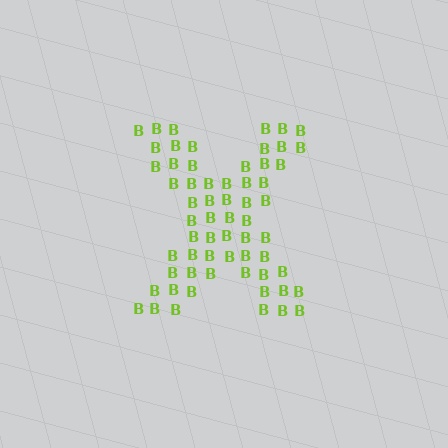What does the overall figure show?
The overall figure shows the letter X.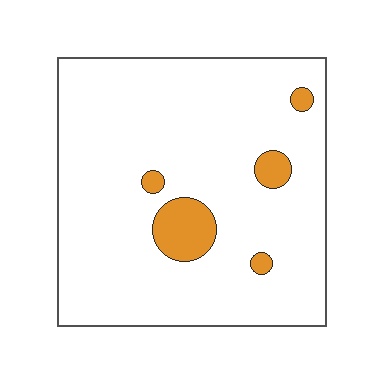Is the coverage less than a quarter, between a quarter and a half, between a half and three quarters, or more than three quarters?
Less than a quarter.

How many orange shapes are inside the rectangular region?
5.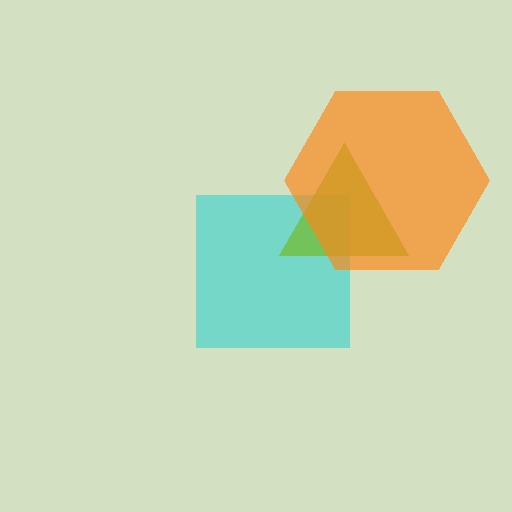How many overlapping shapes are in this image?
There are 3 overlapping shapes in the image.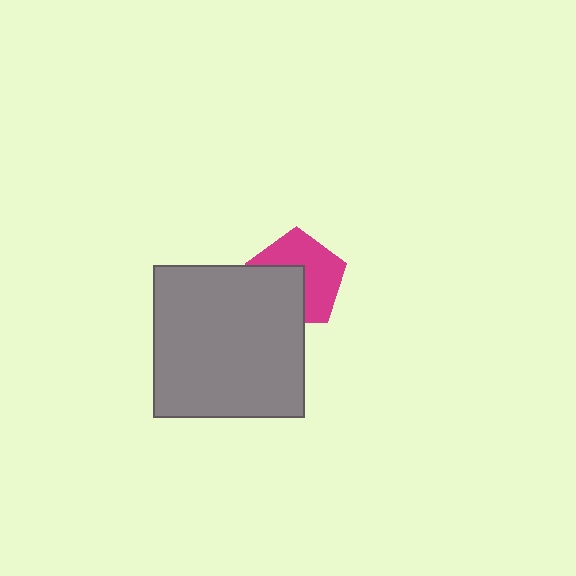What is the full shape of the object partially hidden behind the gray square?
The partially hidden object is a magenta pentagon.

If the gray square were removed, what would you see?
You would see the complete magenta pentagon.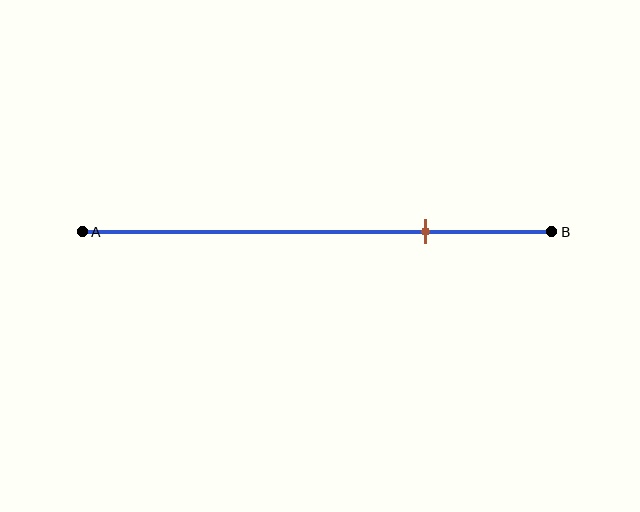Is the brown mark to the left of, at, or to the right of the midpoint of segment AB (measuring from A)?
The brown mark is to the right of the midpoint of segment AB.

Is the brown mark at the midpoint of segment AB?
No, the mark is at about 75% from A, not at the 50% midpoint.